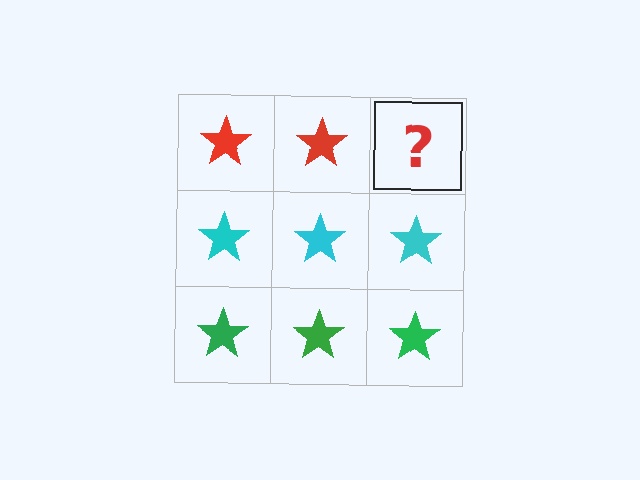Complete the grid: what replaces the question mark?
The question mark should be replaced with a red star.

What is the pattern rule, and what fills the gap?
The rule is that each row has a consistent color. The gap should be filled with a red star.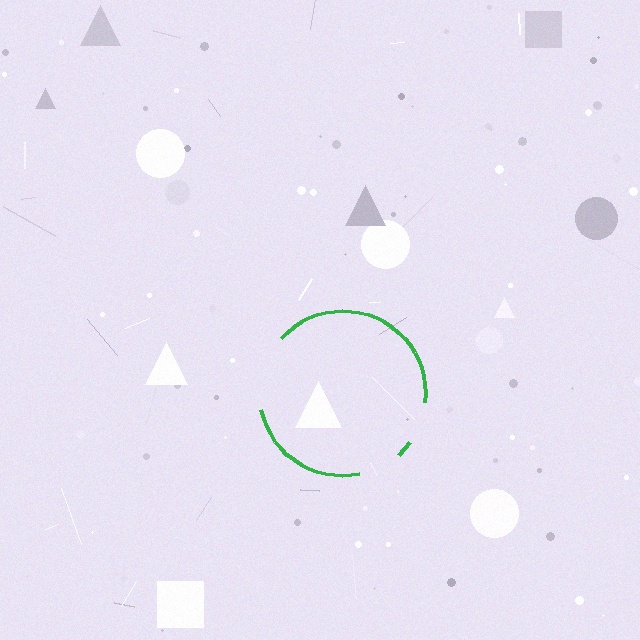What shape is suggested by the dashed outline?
The dashed outline suggests a circle.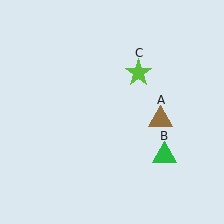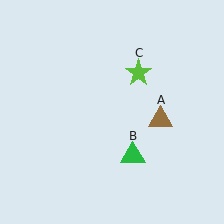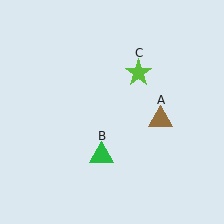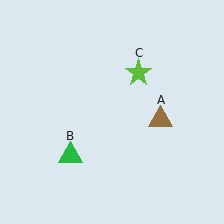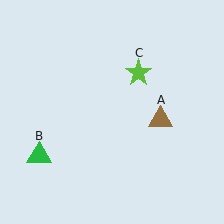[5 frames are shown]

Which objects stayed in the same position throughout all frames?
Brown triangle (object A) and lime star (object C) remained stationary.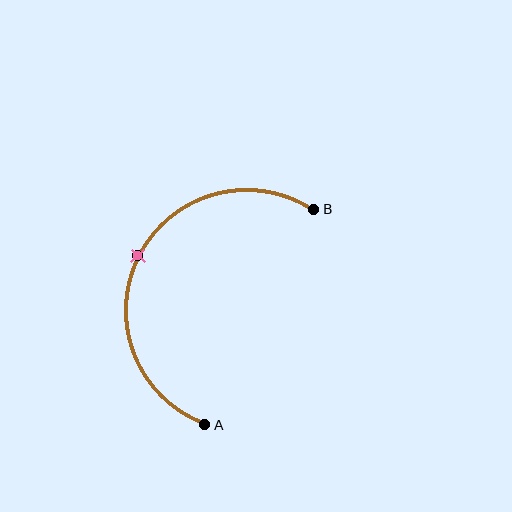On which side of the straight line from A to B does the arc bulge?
The arc bulges to the left of the straight line connecting A and B.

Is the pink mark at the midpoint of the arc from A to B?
Yes. The pink mark lies on the arc at equal arc-length from both A and B — it is the arc midpoint.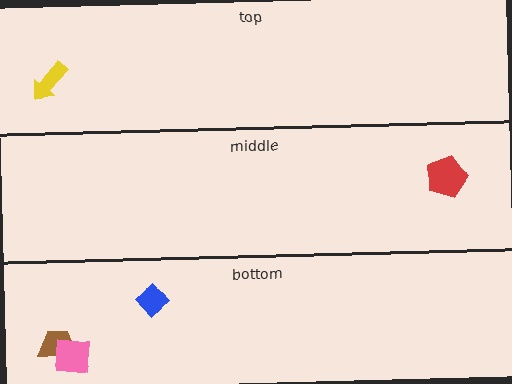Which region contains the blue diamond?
The bottom region.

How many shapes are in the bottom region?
3.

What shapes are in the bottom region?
The blue diamond, the brown trapezoid, the pink square.